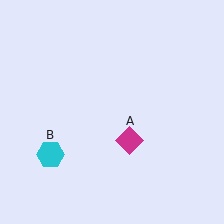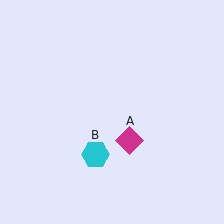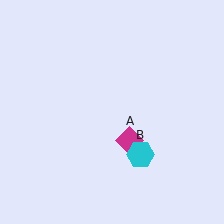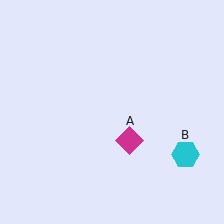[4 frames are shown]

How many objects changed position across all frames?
1 object changed position: cyan hexagon (object B).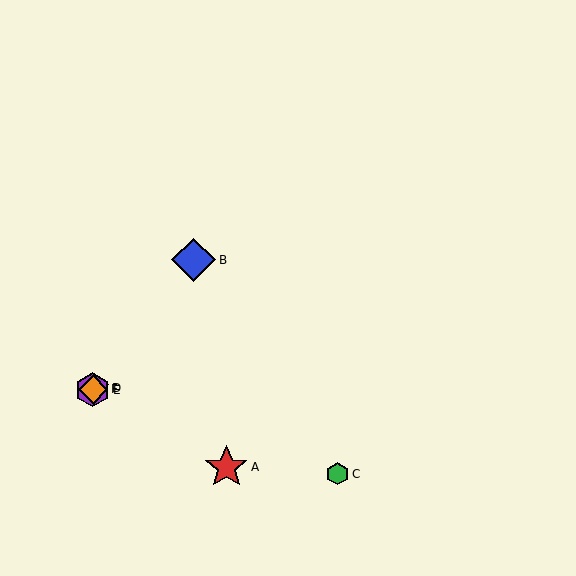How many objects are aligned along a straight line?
3 objects (D, E, F) are aligned along a straight line.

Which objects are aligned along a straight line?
Objects D, E, F are aligned along a straight line.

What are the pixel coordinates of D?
Object D is at (97, 388).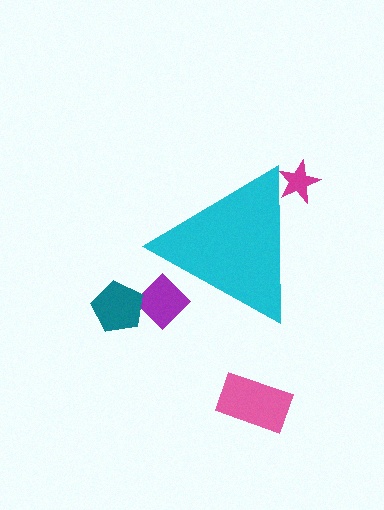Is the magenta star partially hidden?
Yes, the magenta star is partially hidden behind the cyan triangle.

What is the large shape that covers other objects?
A cyan triangle.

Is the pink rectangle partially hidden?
No, the pink rectangle is fully visible.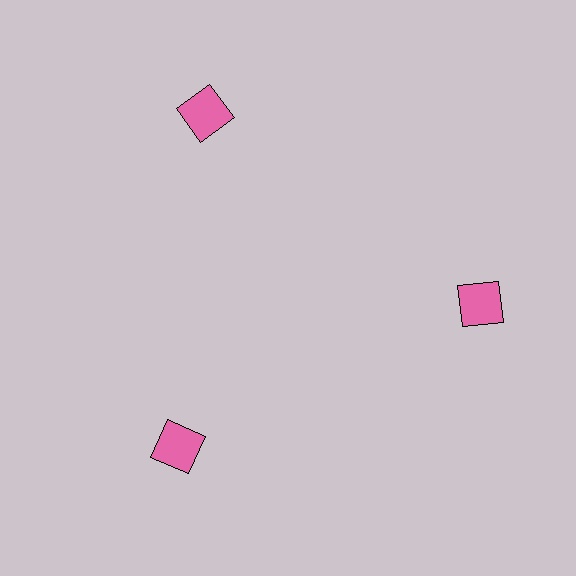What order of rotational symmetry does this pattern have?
This pattern has 3-fold rotational symmetry.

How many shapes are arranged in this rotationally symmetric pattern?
There are 3 shapes, arranged in 3 groups of 1.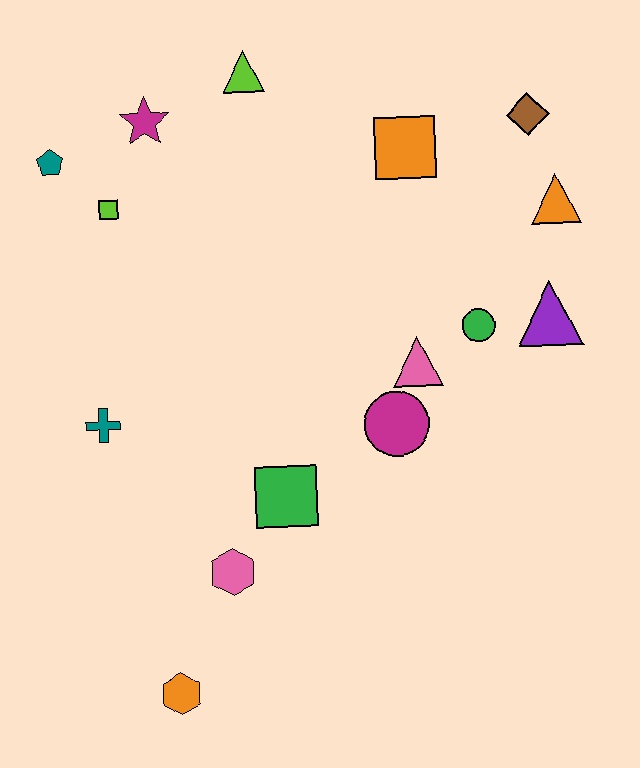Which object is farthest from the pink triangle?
The teal pentagon is farthest from the pink triangle.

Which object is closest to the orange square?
The brown diamond is closest to the orange square.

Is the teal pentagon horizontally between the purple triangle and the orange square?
No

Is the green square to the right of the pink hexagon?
Yes